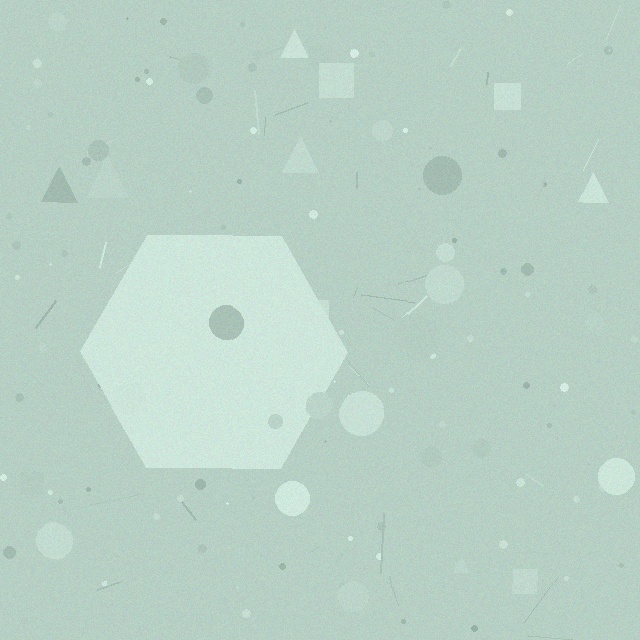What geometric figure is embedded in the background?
A hexagon is embedded in the background.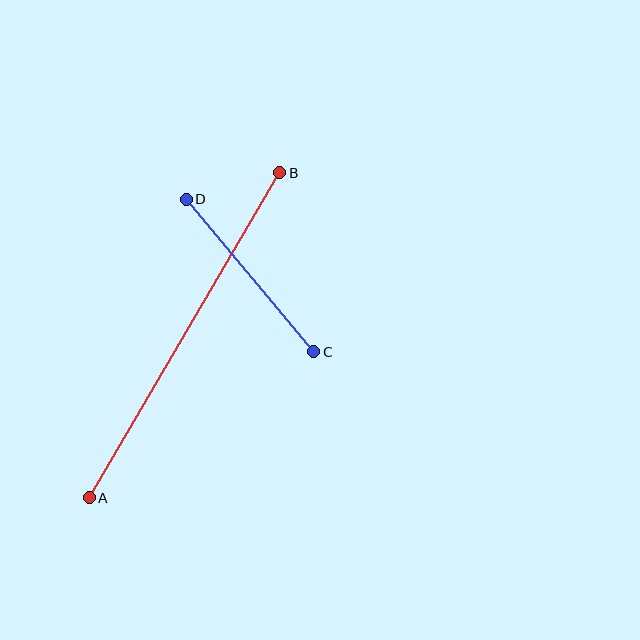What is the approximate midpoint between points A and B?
The midpoint is at approximately (185, 335) pixels.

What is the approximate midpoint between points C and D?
The midpoint is at approximately (250, 275) pixels.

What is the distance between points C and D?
The distance is approximately 198 pixels.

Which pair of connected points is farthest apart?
Points A and B are farthest apart.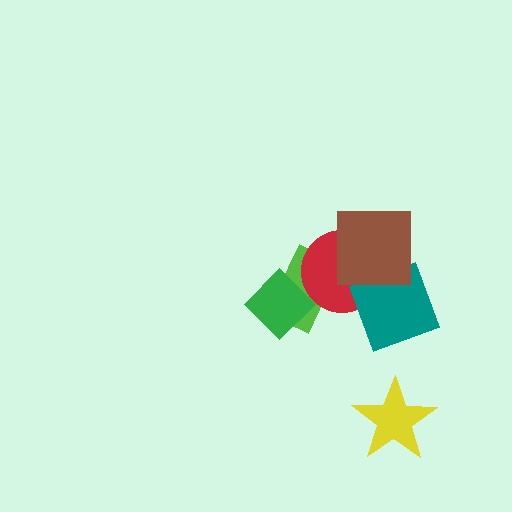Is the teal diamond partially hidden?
Yes, it is partially covered by another shape.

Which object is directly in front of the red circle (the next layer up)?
The teal diamond is directly in front of the red circle.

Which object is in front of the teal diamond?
The brown square is in front of the teal diamond.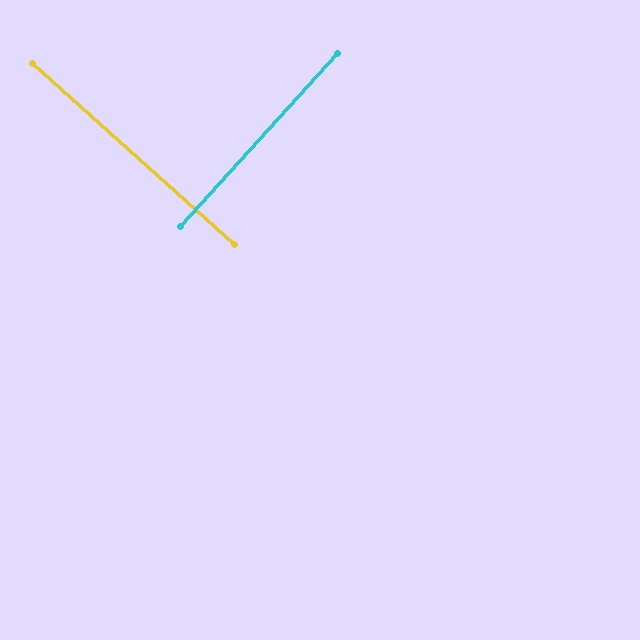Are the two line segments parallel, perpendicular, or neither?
Perpendicular — they meet at approximately 90°.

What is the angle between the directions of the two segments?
Approximately 90 degrees.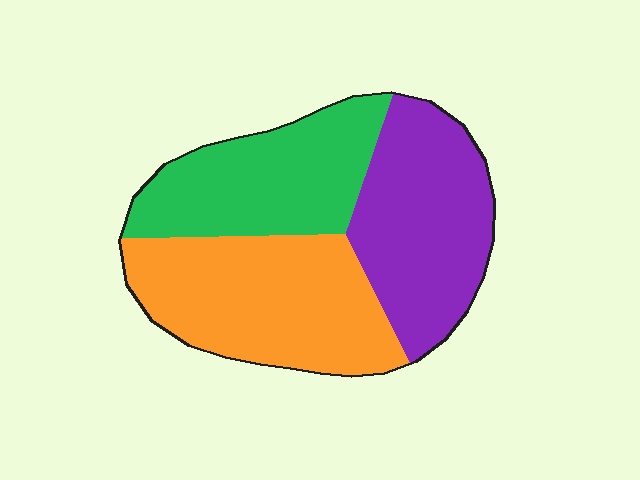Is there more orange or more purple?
Orange.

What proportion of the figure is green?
Green takes up between a sixth and a third of the figure.